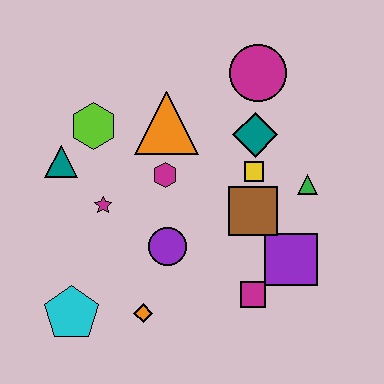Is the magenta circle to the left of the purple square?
Yes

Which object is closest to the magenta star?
The teal triangle is closest to the magenta star.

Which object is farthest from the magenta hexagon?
The cyan pentagon is farthest from the magenta hexagon.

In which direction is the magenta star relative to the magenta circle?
The magenta star is to the left of the magenta circle.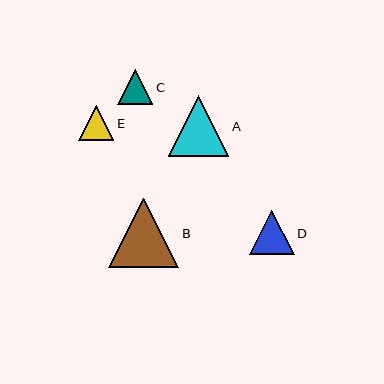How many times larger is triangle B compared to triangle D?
Triangle B is approximately 1.6 times the size of triangle D.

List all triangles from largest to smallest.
From largest to smallest: B, A, D, E, C.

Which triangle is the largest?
Triangle B is the largest with a size of approximately 70 pixels.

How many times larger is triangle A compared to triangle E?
Triangle A is approximately 1.7 times the size of triangle E.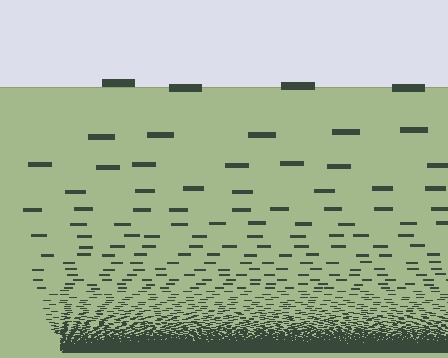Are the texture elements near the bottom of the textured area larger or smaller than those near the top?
Smaller. The gradient is inverted — elements near the bottom are smaller and denser.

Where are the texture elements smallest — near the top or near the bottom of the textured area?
Near the bottom.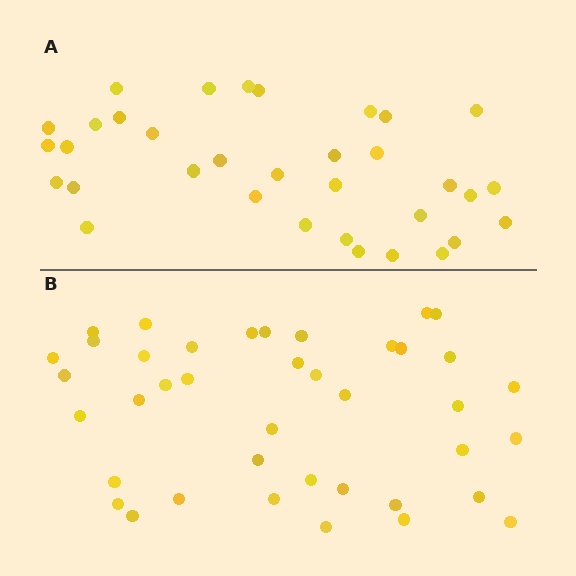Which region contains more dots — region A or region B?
Region B (the bottom region) has more dots.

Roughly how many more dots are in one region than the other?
Region B has about 6 more dots than region A.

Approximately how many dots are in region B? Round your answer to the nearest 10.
About 40 dots.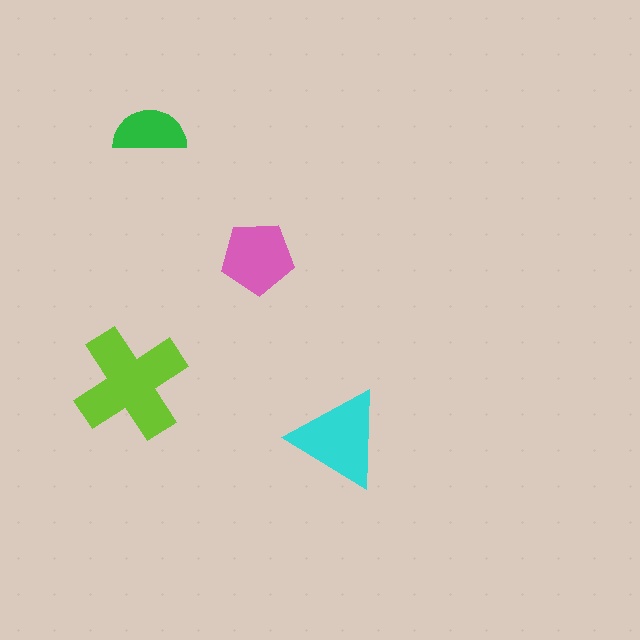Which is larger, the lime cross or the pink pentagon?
The lime cross.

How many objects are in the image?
There are 4 objects in the image.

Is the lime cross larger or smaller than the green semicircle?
Larger.